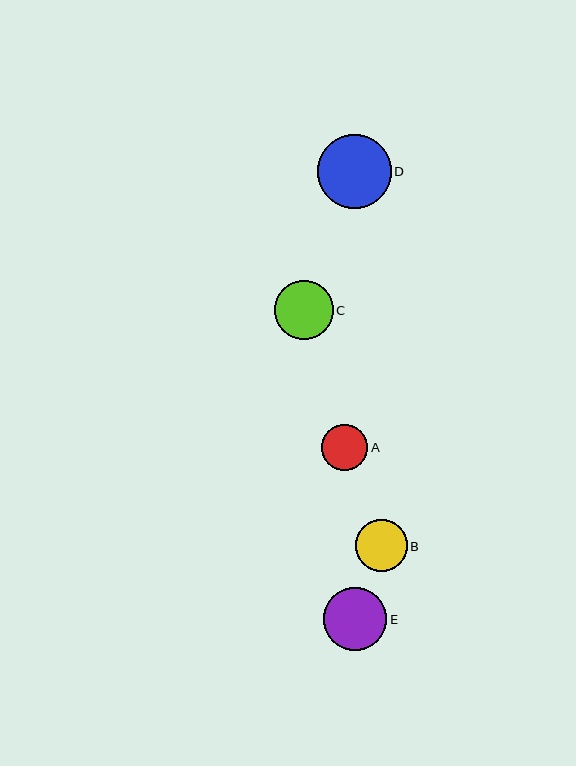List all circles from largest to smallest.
From largest to smallest: D, E, C, B, A.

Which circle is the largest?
Circle D is the largest with a size of approximately 74 pixels.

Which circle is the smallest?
Circle A is the smallest with a size of approximately 46 pixels.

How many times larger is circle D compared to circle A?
Circle D is approximately 1.6 times the size of circle A.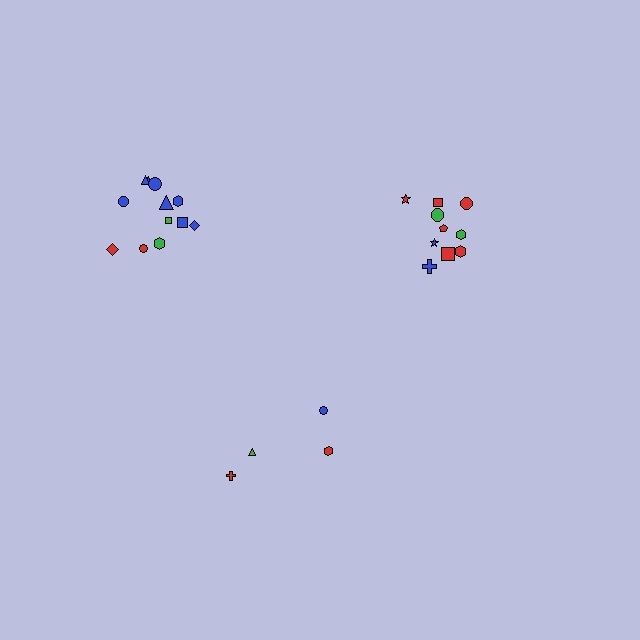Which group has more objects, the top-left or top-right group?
The top-left group.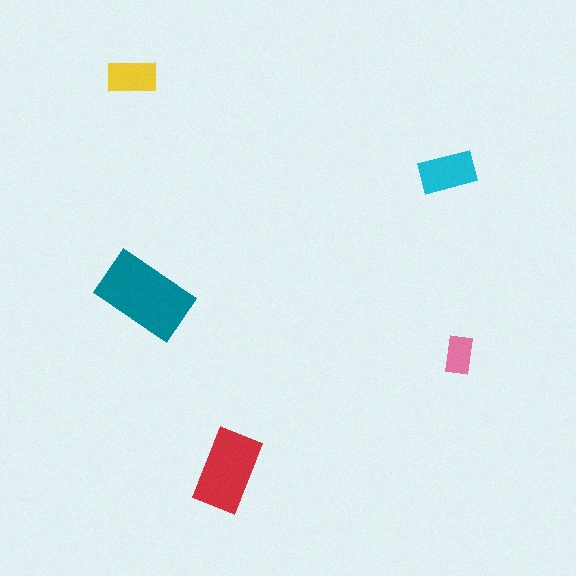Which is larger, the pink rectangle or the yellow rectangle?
The yellow one.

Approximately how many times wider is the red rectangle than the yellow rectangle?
About 1.5 times wider.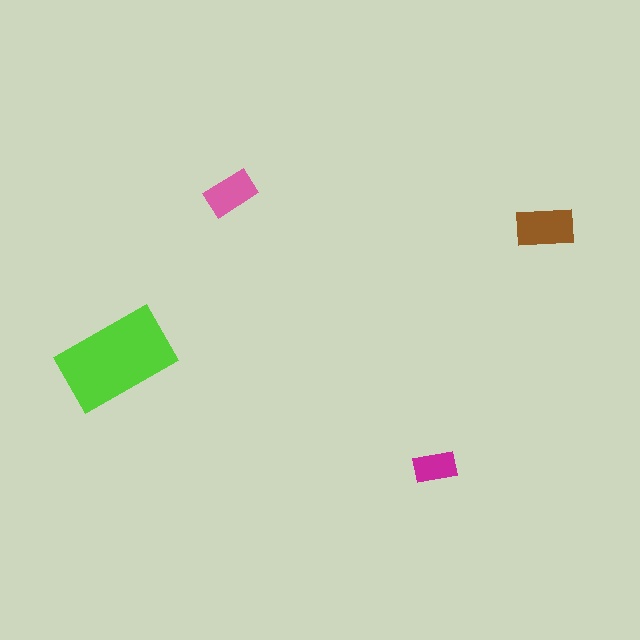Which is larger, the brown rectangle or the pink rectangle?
The brown one.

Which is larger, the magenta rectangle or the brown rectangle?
The brown one.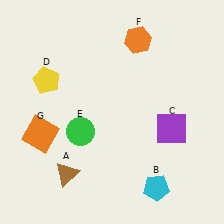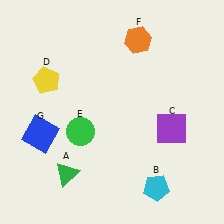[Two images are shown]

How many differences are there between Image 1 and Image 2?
There are 2 differences between the two images.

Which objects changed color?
A changed from brown to green. G changed from orange to blue.